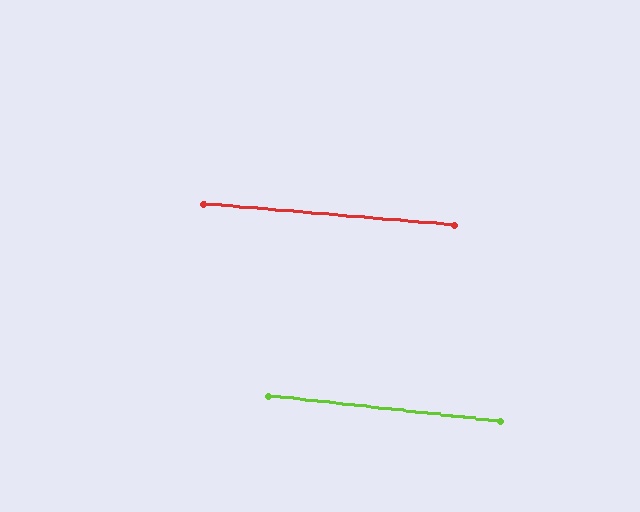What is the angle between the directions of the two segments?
Approximately 1 degree.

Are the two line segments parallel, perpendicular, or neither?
Parallel — their directions differ by only 1.4°.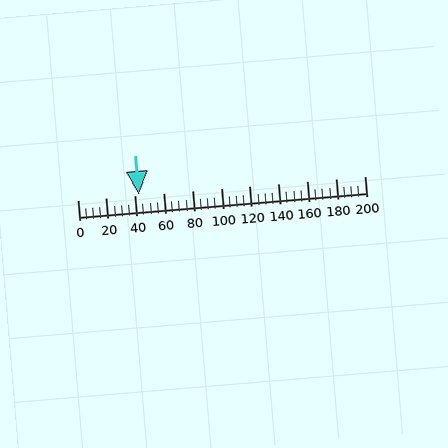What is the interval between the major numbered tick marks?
The major tick marks are spaced 20 units apart.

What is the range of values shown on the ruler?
The ruler shows values from 0 to 200.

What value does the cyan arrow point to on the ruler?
The cyan arrow points to approximately 42.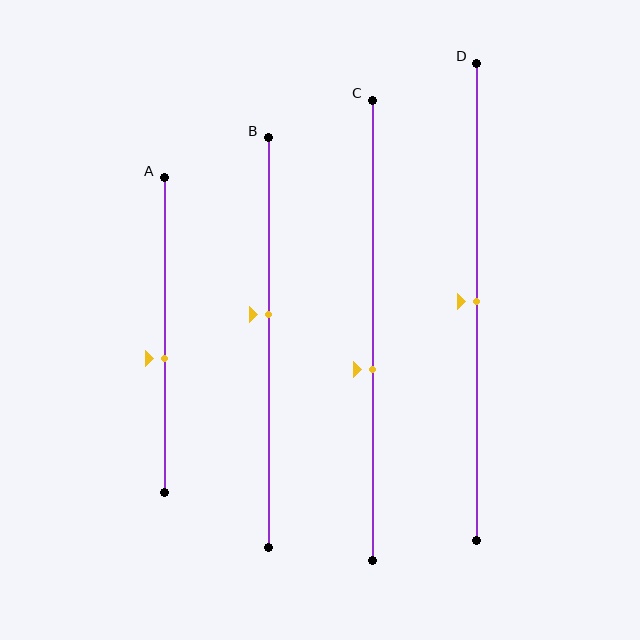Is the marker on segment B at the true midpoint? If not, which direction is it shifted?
No, the marker on segment B is shifted upward by about 7% of the segment length.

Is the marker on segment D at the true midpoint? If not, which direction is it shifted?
Yes, the marker on segment D is at the true midpoint.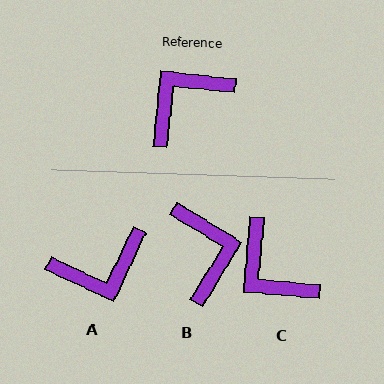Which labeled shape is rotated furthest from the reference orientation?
A, about 161 degrees away.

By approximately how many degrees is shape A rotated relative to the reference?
Approximately 161 degrees counter-clockwise.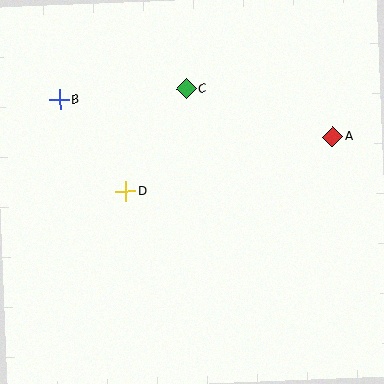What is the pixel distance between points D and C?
The distance between D and C is 119 pixels.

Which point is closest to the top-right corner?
Point A is closest to the top-right corner.